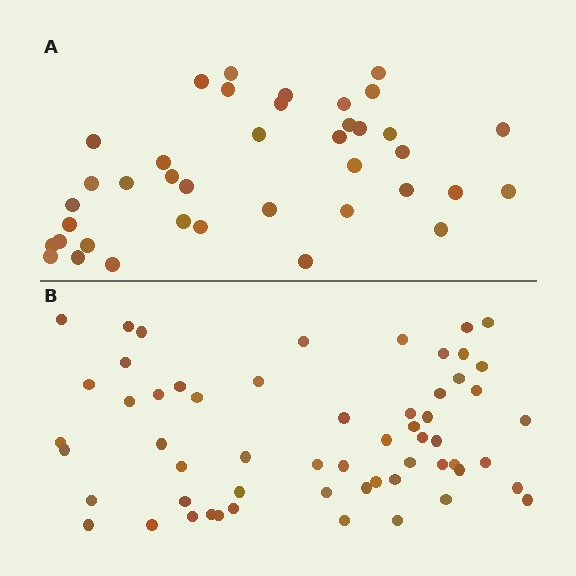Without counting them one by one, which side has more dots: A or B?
Region B (the bottom region) has more dots.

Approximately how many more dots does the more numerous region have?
Region B has approximately 20 more dots than region A.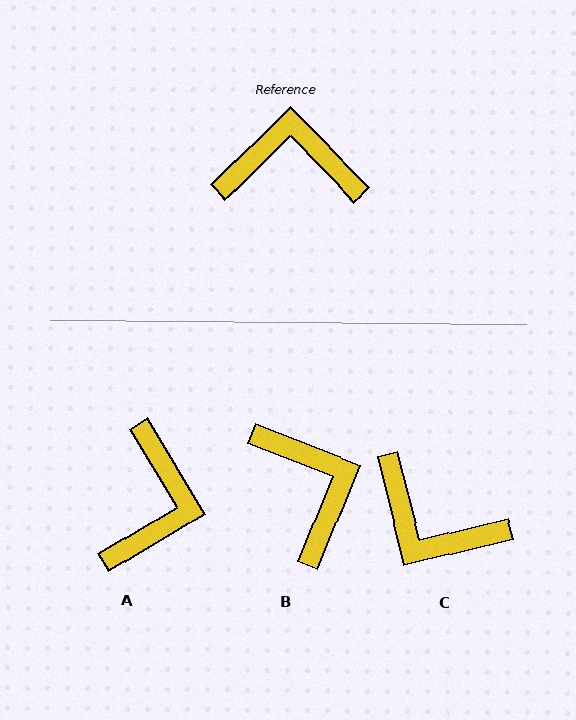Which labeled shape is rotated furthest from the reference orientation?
C, about 150 degrees away.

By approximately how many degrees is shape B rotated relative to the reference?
Approximately 66 degrees clockwise.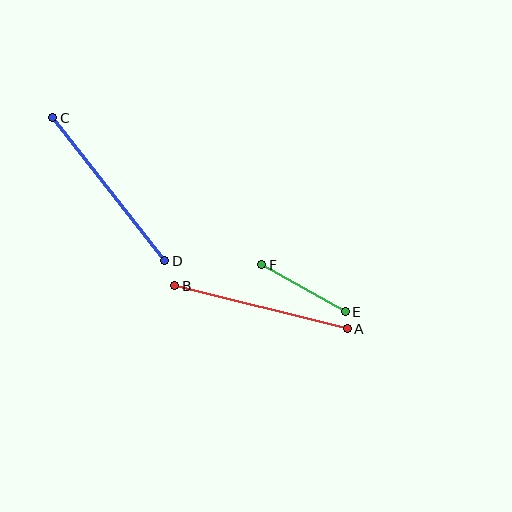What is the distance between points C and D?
The distance is approximately 182 pixels.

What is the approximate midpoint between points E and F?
The midpoint is at approximately (303, 288) pixels.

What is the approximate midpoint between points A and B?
The midpoint is at approximately (261, 307) pixels.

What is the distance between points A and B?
The distance is approximately 178 pixels.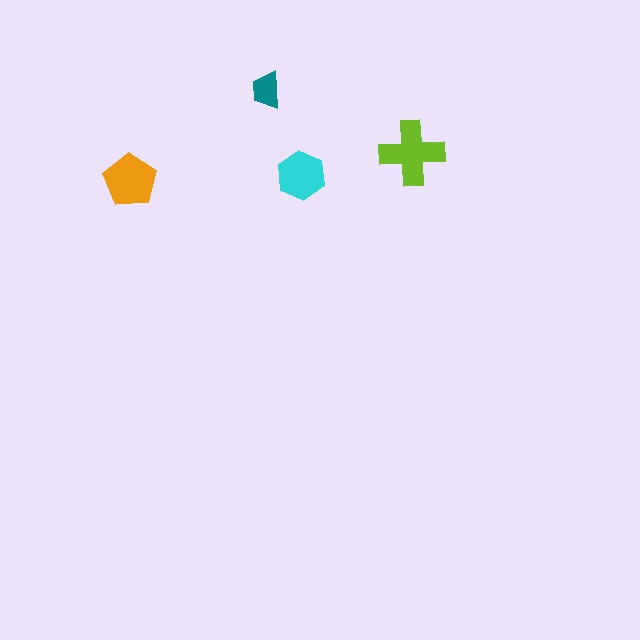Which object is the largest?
The lime cross.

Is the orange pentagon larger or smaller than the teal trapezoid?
Larger.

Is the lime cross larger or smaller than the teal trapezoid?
Larger.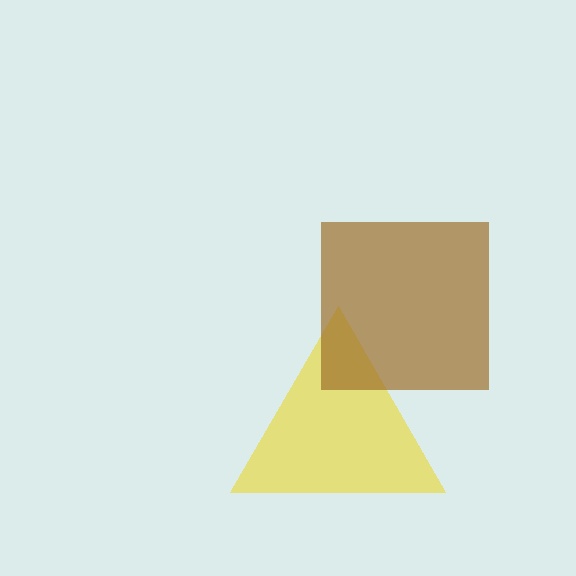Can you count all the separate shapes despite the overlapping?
Yes, there are 2 separate shapes.